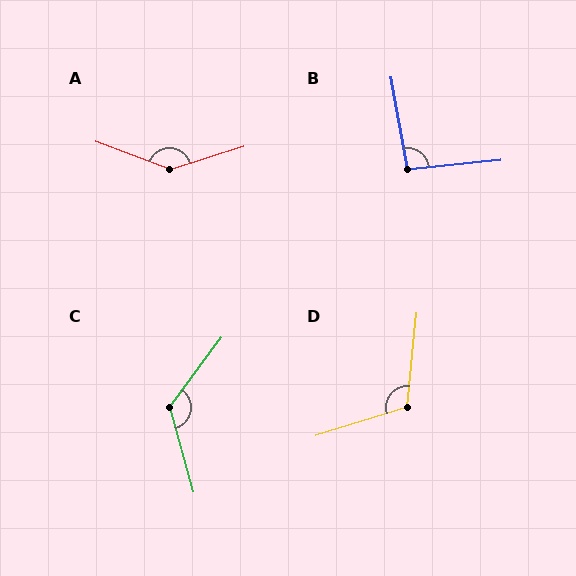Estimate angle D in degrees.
Approximately 113 degrees.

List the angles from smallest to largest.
B (94°), D (113°), C (128°), A (142°).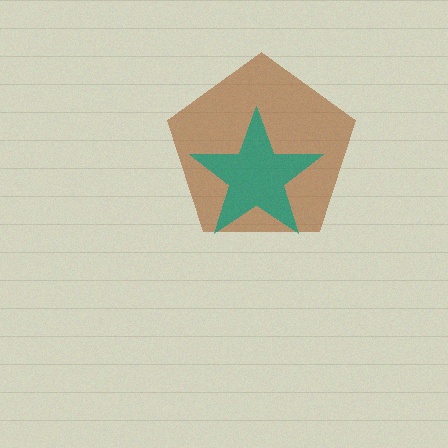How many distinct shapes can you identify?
There are 2 distinct shapes: a brown pentagon, a teal star.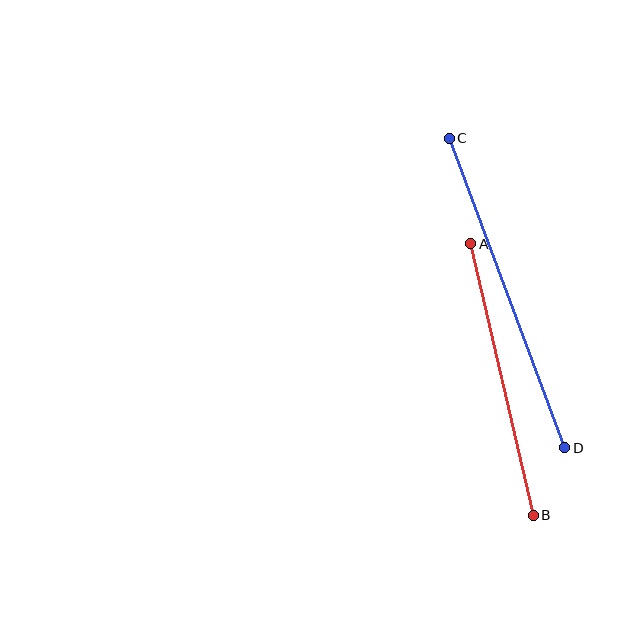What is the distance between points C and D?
The distance is approximately 330 pixels.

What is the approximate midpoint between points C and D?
The midpoint is at approximately (507, 293) pixels.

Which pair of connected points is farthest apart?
Points C and D are farthest apart.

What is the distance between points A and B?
The distance is approximately 278 pixels.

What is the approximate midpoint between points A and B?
The midpoint is at approximately (502, 380) pixels.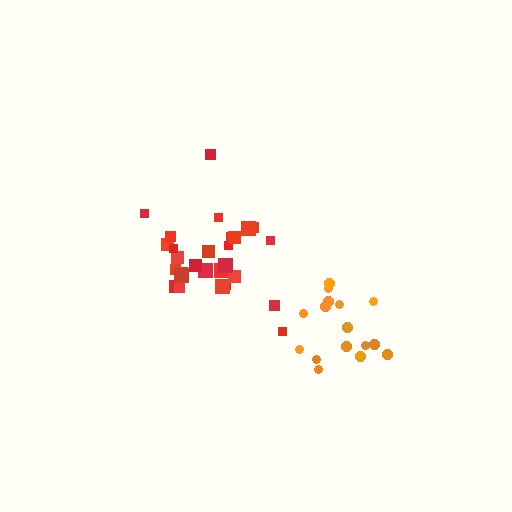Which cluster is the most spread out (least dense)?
Orange.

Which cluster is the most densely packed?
Red.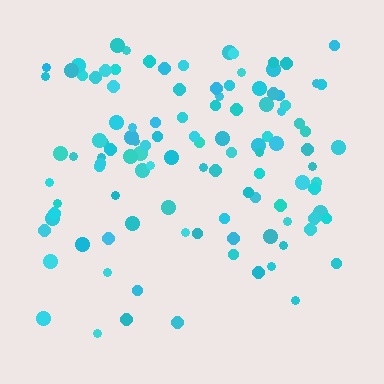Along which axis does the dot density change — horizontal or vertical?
Vertical.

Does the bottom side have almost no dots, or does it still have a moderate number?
Still a moderate number, just noticeably fewer than the top.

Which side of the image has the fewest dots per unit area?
The bottom.